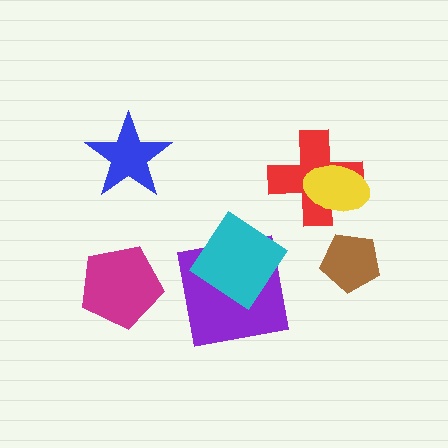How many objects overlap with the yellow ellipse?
1 object overlaps with the yellow ellipse.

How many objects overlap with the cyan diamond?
1 object overlaps with the cyan diamond.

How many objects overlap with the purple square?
1 object overlaps with the purple square.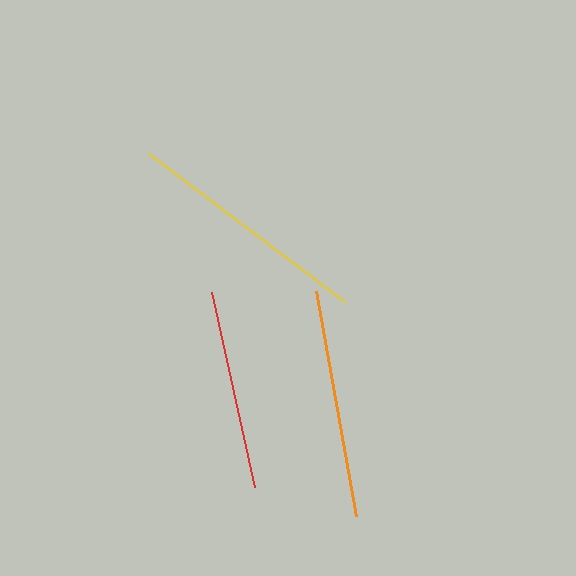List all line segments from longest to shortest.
From longest to shortest: yellow, orange, red.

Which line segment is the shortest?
The red line is the shortest at approximately 200 pixels.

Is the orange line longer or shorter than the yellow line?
The yellow line is longer than the orange line.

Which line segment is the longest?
The yellow line is the longest at approximately 246 pixels.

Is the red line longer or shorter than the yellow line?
The yellow line is longer than the red line.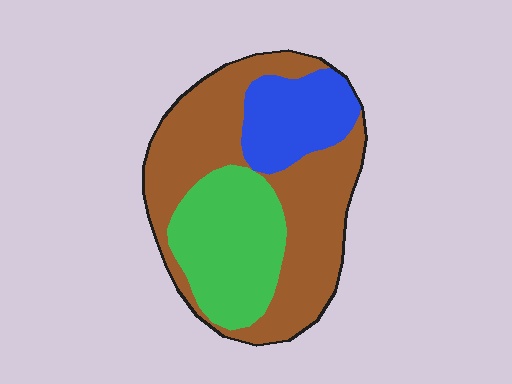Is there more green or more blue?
Green.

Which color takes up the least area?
Blue, at roughly 20%.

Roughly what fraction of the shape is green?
Green covers 29% of the shape.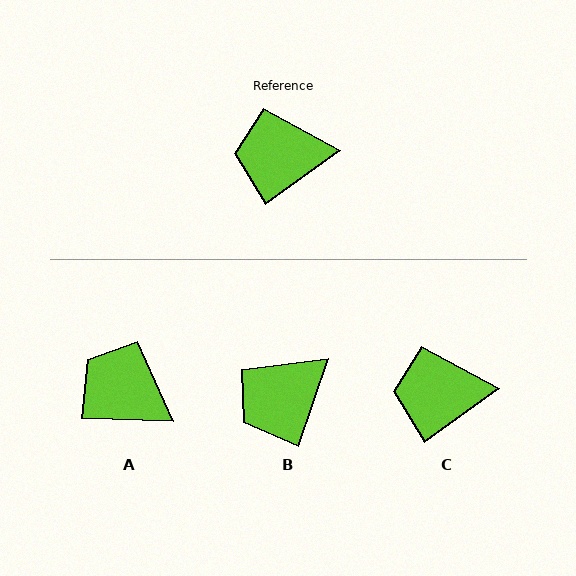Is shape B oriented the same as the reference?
No, it is off by about 35 degrees.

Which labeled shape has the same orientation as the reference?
C.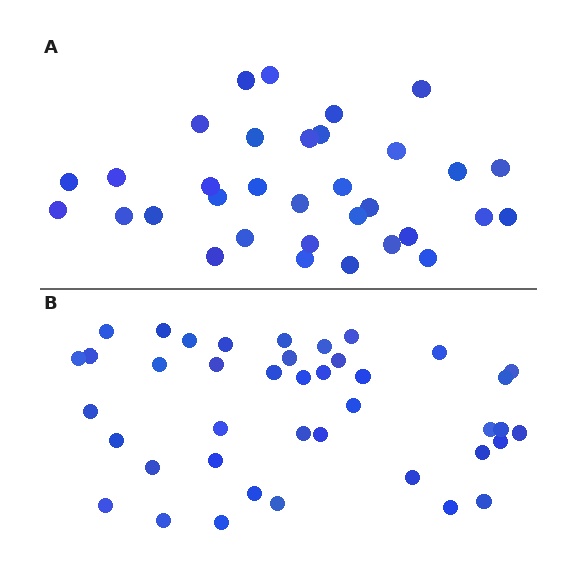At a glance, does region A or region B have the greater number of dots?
Region B (the bottom region) has more dots.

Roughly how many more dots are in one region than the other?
Region B has roughly 8 or so more dots than region A.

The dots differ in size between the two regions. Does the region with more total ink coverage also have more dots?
No. Region A has more total ink coverage because its dots are larger, but region B actually contains more individual dots. Total area can be misleading — the number of items is what matters here.